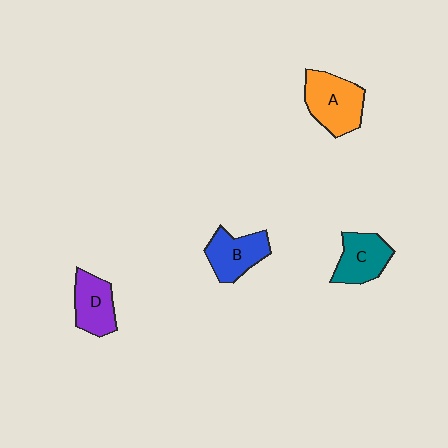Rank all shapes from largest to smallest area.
From largest to smallest: A (orange), B (blue), C (teal), D (purple).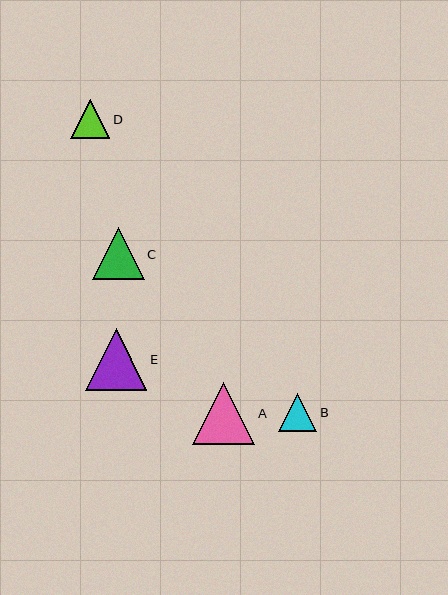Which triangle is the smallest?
Triangle B is the smallest with a size of approximately 38 pixels.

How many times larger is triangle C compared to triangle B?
Triangle C is approximately 1.4 times the size of triangle B.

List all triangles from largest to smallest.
From largest to smallest: A, E, C, D, B.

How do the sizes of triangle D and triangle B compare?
Triangle D and triangle B are approximately the same size.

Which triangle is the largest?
Triangle A is the largest with a size of approximately 62 pixels.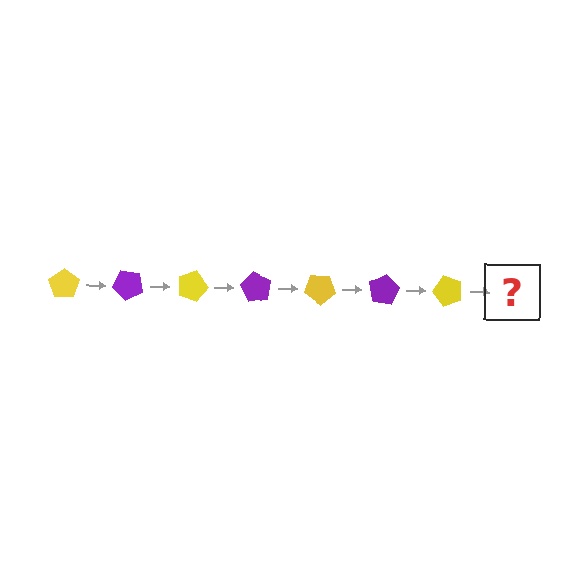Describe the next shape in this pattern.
It should be a purple pentagon, rotated 315 degrees from the start.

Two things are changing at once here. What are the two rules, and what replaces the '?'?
The two rules are that it rotates 45 degrees each step and the color cycles through yellow and purple. The '?' should be a purple pentagon, rotated 315 degrees from the start.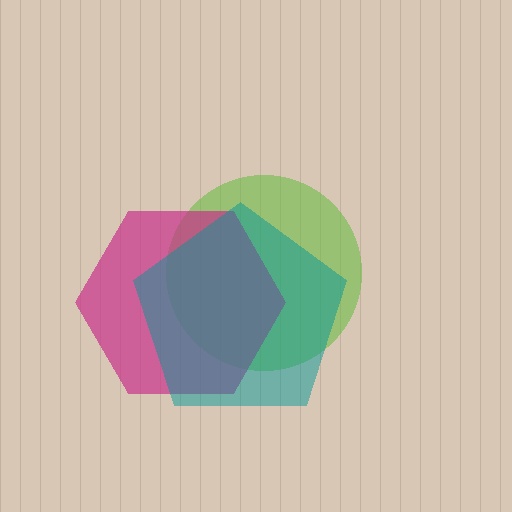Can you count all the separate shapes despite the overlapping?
Yes, there are 3 separate shapes.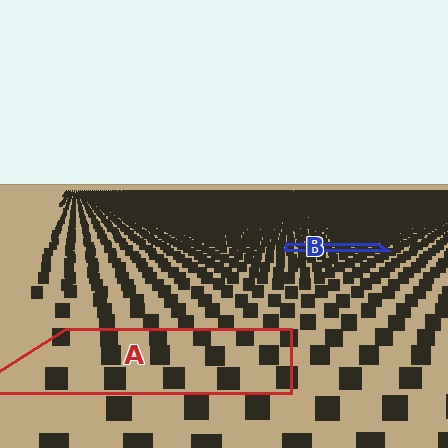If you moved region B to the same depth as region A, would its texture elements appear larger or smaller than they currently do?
They would appear larger. At a closer depth, the same texture elements are projected at a bigger on-screen size.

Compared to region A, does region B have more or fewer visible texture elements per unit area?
Region B has more texture elements per unit area — they are packed more densely because it is farther away.